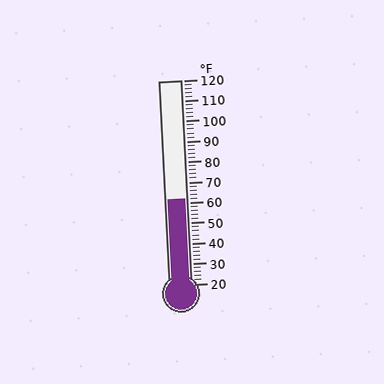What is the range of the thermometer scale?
The thermometer scale ranges from 20°F to 120°F.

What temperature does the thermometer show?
The thermometer shows approximately 62°F.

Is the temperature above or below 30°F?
The temperature is above 30°F.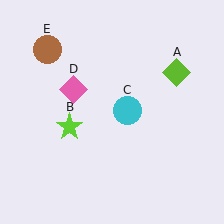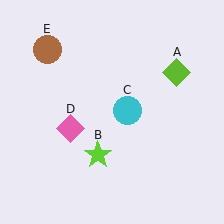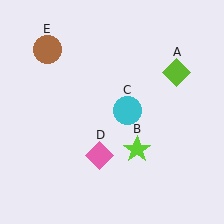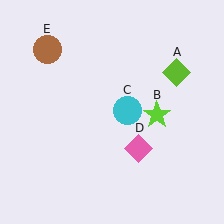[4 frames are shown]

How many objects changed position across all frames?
2 objects changed position: lime star (object B), pink diamond (object D).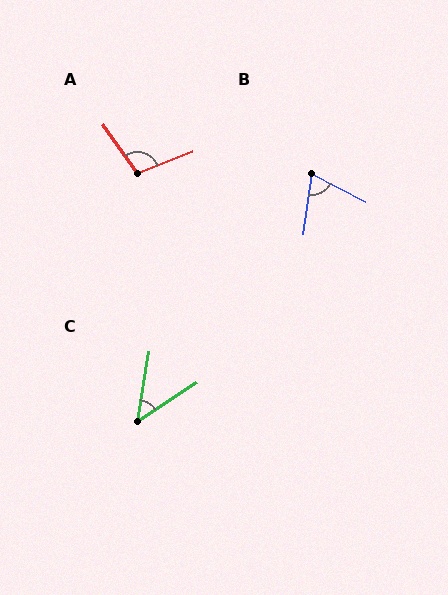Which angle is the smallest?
C, at approximately 47 degrees.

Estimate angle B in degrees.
Approximately 72 degrees.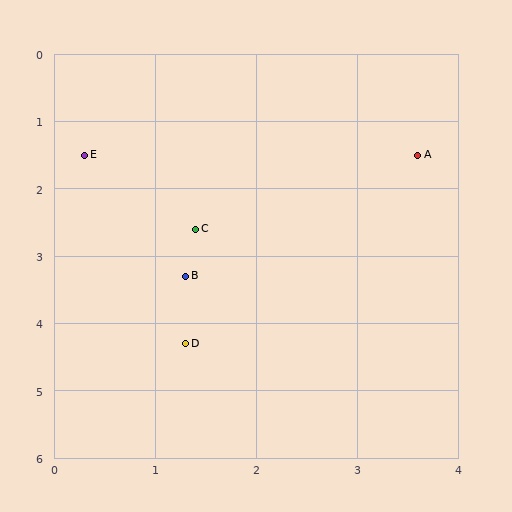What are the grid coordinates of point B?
Point B is at approximately (1.3, 3.3).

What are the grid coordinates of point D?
Point D is at approximately (1.3, 4.3).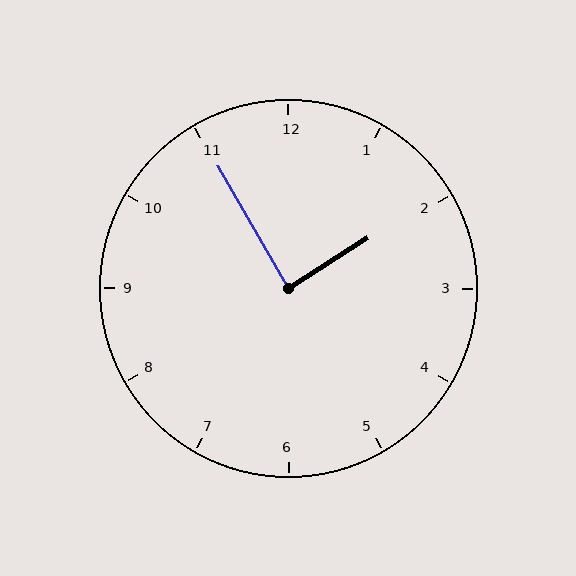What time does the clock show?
1:55.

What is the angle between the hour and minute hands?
Approximately 88 degrees.